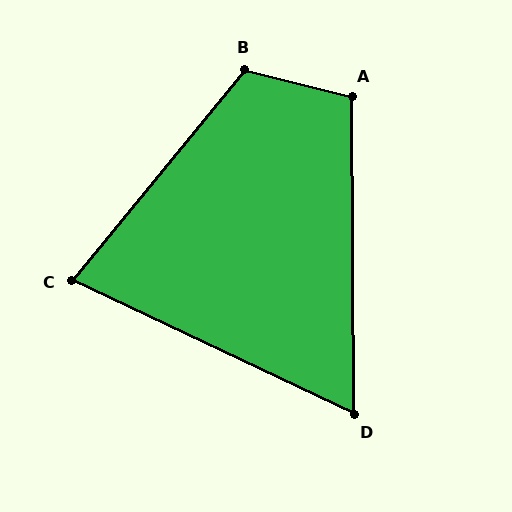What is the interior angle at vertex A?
Approximately 104 degrees (obtuse).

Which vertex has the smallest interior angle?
D, at approximately 64 degrees.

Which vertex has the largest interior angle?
B, at approximately 116 degrees.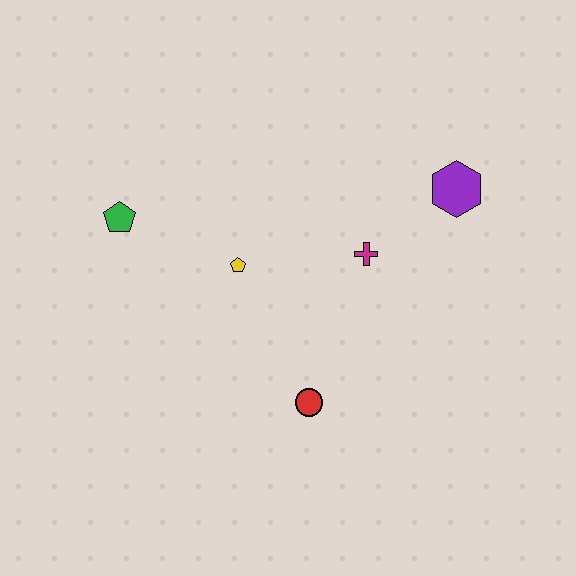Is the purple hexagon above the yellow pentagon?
Yes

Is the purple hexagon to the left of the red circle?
No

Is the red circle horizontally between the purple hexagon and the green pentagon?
Yes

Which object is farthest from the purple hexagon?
The green pentagon is farthest from the purple hexagon.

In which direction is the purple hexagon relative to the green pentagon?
The purple hexagon is to the right of the green pentagon.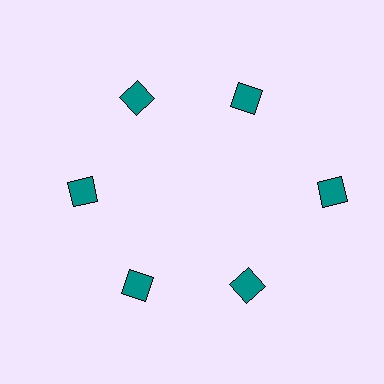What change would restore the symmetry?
The symmetry would be restored by moving it inward, back onto the ring so that all 6 squares sit at equal angles and equal distance from the center.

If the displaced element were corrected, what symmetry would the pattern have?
It would have 6-fold rotational symmetry — the pattern would map onto itself every 60 degrees.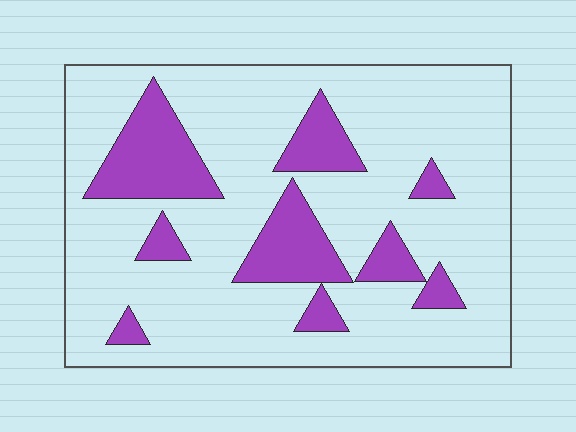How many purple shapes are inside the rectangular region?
9.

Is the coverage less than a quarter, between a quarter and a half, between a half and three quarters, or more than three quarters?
Less than a quarter.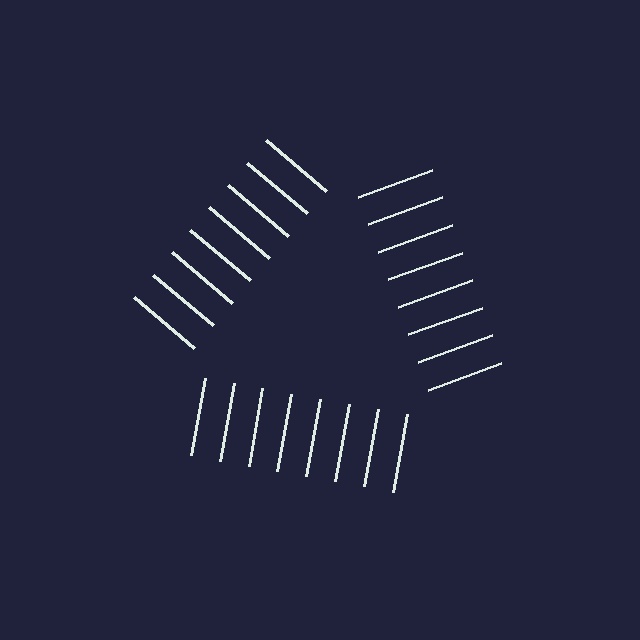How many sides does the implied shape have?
3 sides — the line-ends trace a triangle.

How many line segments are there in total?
24 — 8 along each of the 3 edges.